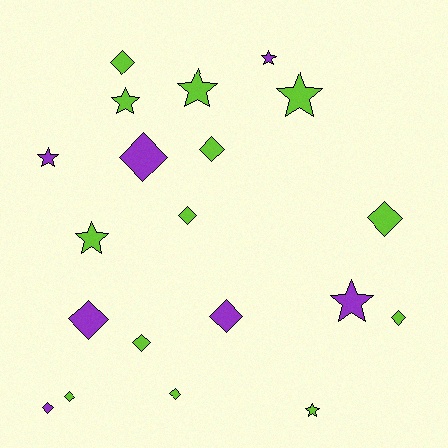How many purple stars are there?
There are 3 purple stars.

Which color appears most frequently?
Lime, with 13 objects.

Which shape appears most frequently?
Diamond, with 12 objects.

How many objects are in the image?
There are 20 objects.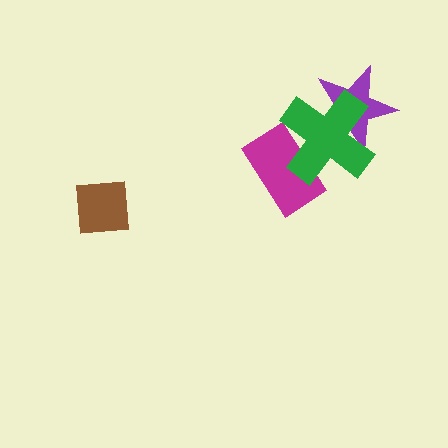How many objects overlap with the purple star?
1 object overlaps with the purple star.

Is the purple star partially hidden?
Yes, it is partially covered by another shape.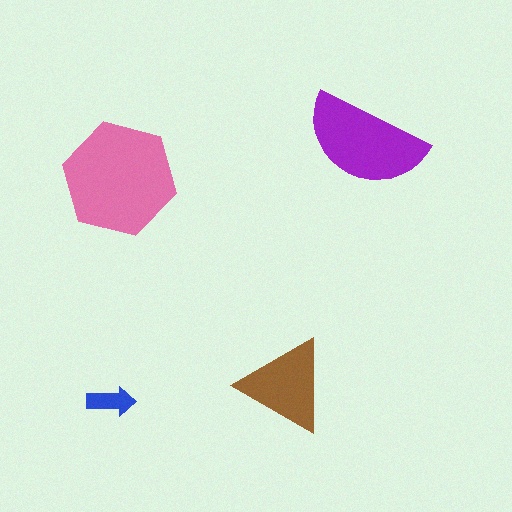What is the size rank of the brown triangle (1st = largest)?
3rd.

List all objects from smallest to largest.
The blue arrow, the brown triangle, the purple semicircle, the pink hexagon.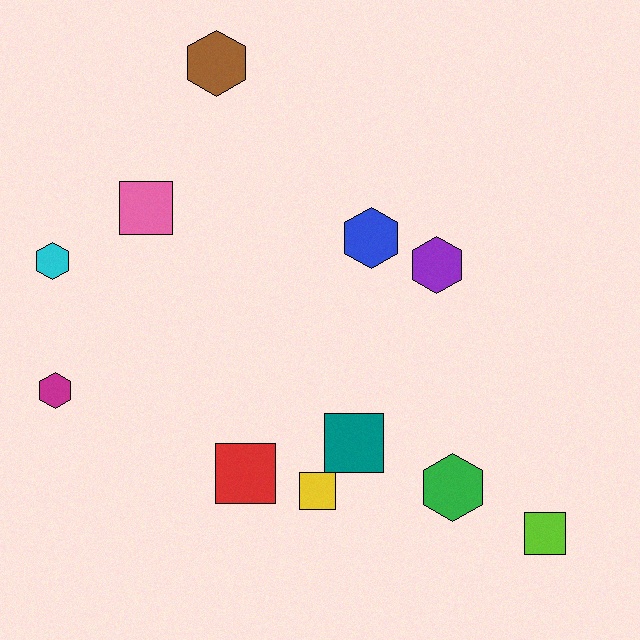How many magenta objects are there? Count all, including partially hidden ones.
There is 1 magenta object.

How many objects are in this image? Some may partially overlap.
There are 11 objects.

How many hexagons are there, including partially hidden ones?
There are 6 hexagons.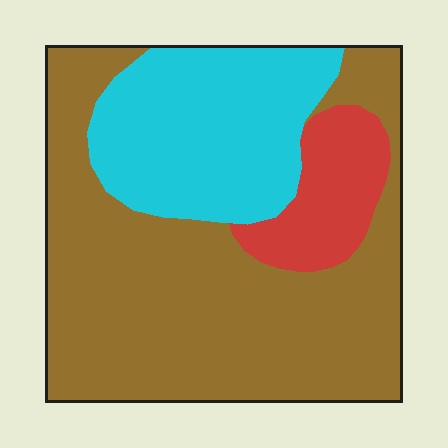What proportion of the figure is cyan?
Cyan takes up about one quarter (1/4) of the figure.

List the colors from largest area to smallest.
From largest to smallest: brown, cyan, red.